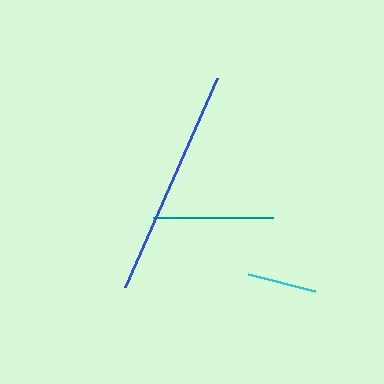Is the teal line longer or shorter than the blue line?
The blue line is longer than the teal line.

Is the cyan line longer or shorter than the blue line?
The blue line is longer than the cyan line.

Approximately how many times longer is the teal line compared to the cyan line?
The teal line is approximately 1.7 times the length of the cyan line.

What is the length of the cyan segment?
The cyan segment is approximately 70 pixels long.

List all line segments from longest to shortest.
From longest to shortest: blue, teal, cyan.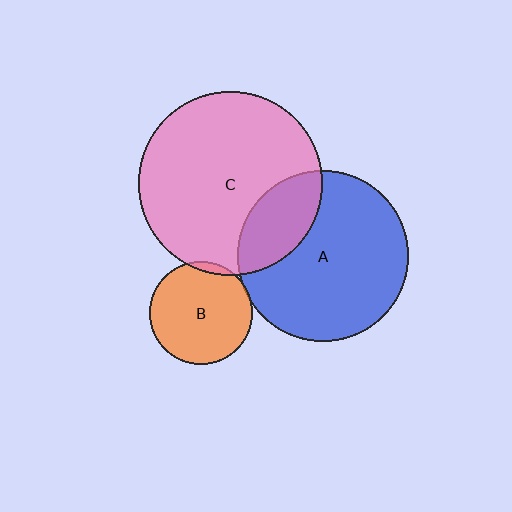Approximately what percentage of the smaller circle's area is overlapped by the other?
Approximately 25%.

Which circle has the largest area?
Circle C (pink).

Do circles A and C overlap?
Yes.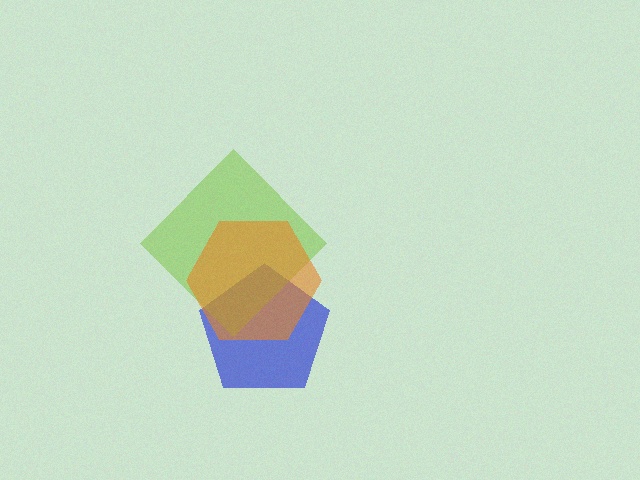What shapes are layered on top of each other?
The layered shapes are: a blue pentagon, a lime diamond, an orange hexagon.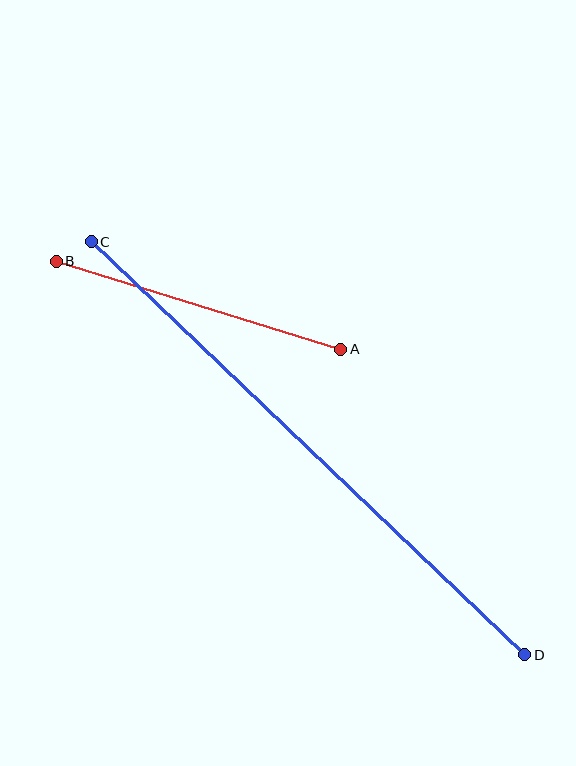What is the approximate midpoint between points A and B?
The midpoint is at approximately (198, 305) pixels.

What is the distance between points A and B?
The distance is approximately 298 pixels.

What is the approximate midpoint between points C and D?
The midpoint is at approximately (308, 448) pixels.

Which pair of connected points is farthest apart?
Points C and D are farthest apart.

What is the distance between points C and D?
The distance is approximately 599 pixels.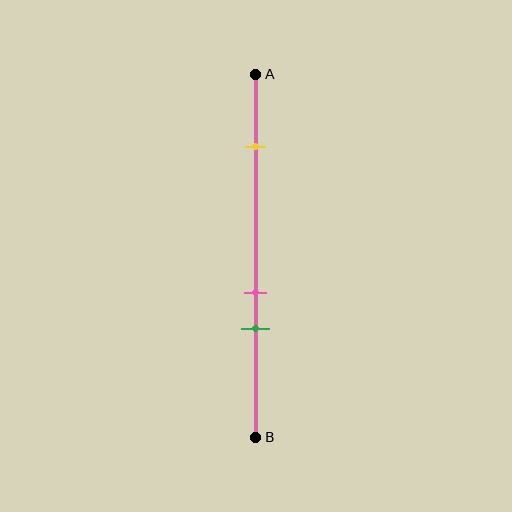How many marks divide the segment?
There are 3 marks dividing the segment.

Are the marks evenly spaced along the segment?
No, the marks are not evenly spaced.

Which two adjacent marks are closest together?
The pink and green marks are the closest adjacent pair.